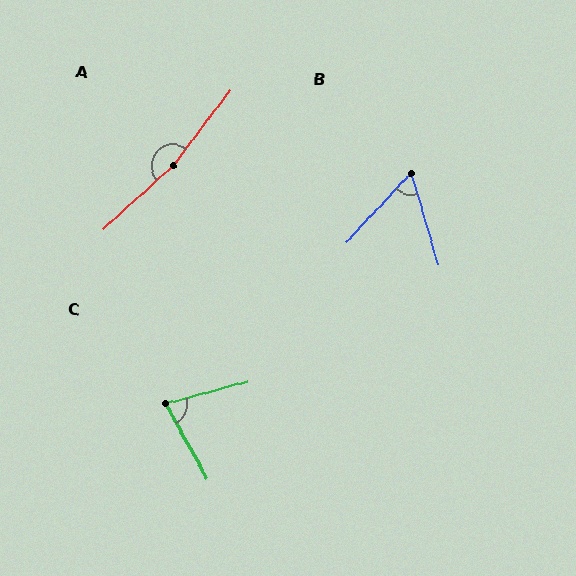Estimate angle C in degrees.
Approximately 76 degrees.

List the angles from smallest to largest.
B (59°), C (76°), A (170°).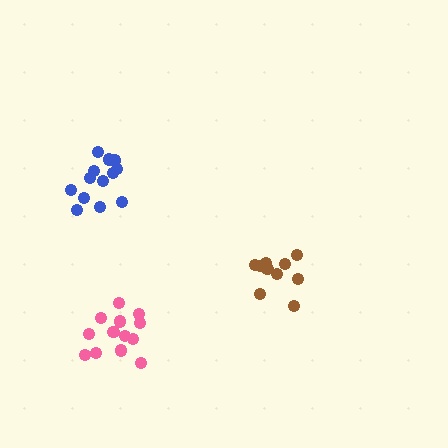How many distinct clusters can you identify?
There are 3 distinct clusters.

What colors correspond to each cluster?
The clusters are colored: brown, pink, blue.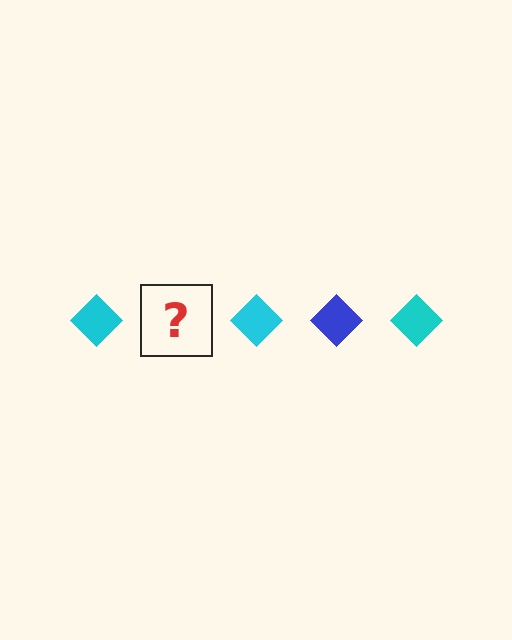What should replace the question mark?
The question mark should be replaced with a blue diamond.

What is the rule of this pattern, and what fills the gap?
The rule is that the pattern cycles through cyan, blue diamonds. The gap should be filled with a blue diamond.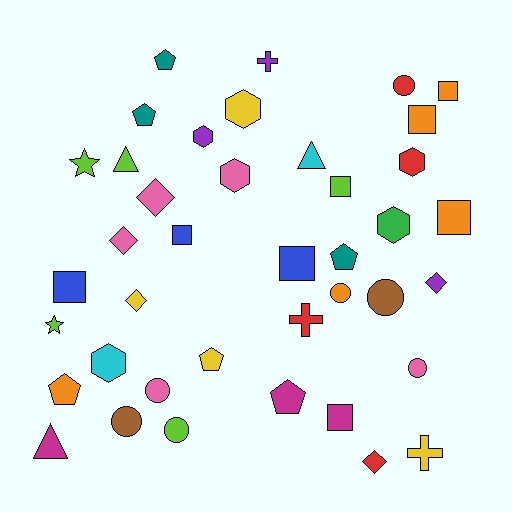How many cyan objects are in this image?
There are 2 cyan objects.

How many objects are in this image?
There are 40 objects.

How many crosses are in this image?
There are 3 crosses.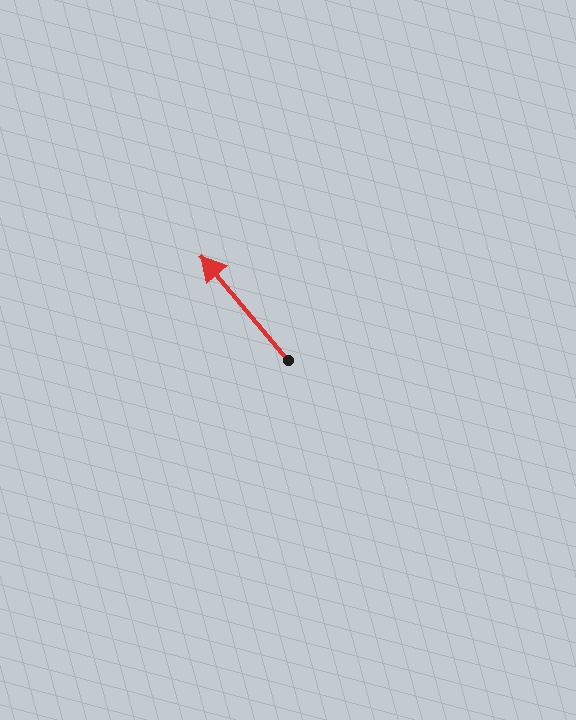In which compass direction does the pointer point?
Northwest.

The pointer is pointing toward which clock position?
Roughly 11 o'clock.